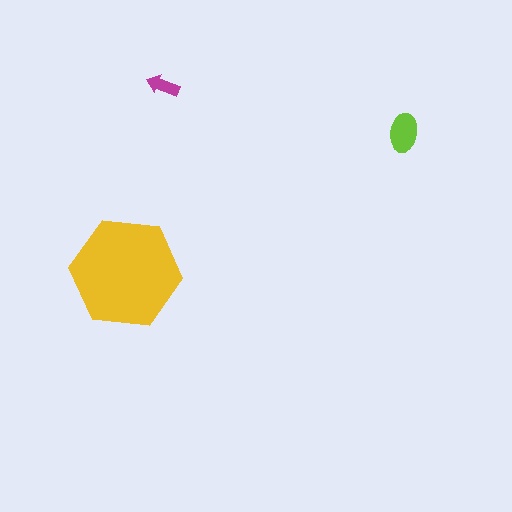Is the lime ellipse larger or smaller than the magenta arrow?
Larger.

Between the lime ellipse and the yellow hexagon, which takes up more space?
The yellow hexagon.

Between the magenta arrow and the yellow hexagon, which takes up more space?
The yellow hexagon.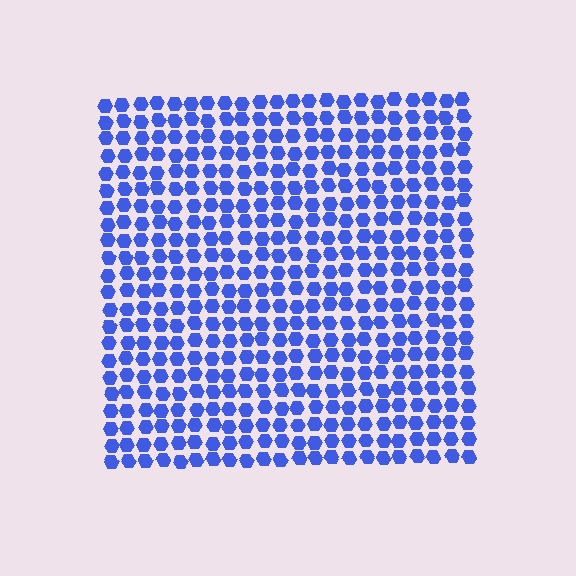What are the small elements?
The small elements are hexagons.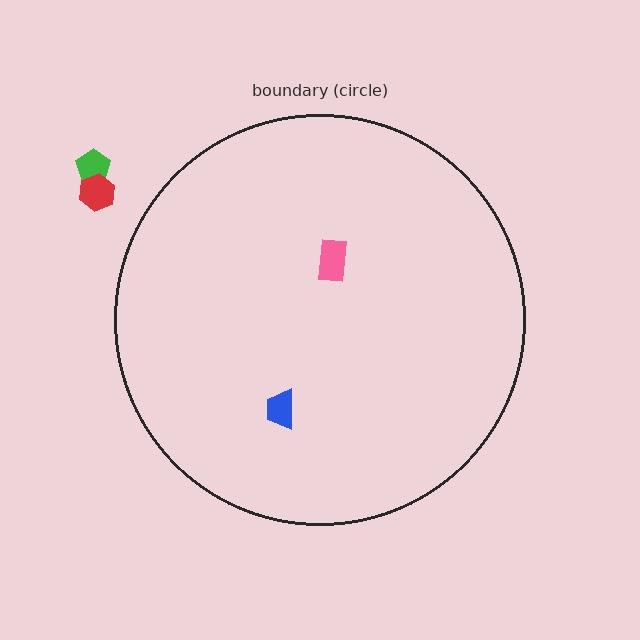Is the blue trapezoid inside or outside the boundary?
Inside.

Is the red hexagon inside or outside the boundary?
Outside.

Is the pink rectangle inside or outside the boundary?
Inside.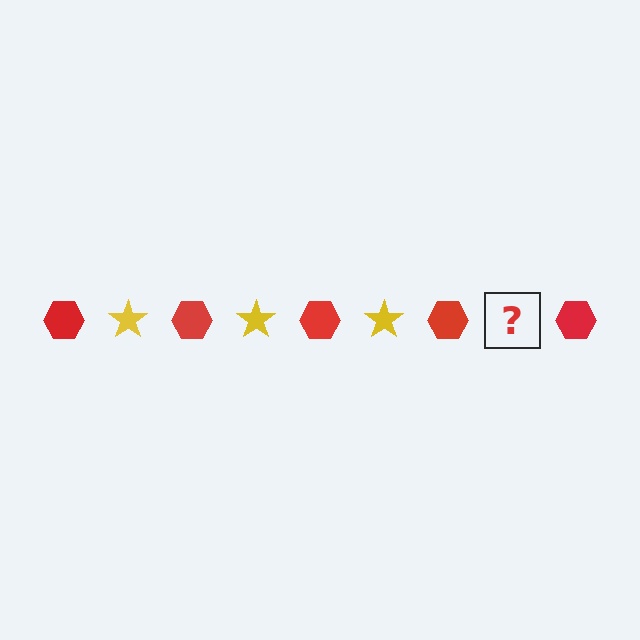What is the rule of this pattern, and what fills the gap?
The rule is that the pattern alternates between red hexagon and yellow star. The gap should be filled with a yellow star.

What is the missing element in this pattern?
The missing element is a yellow star.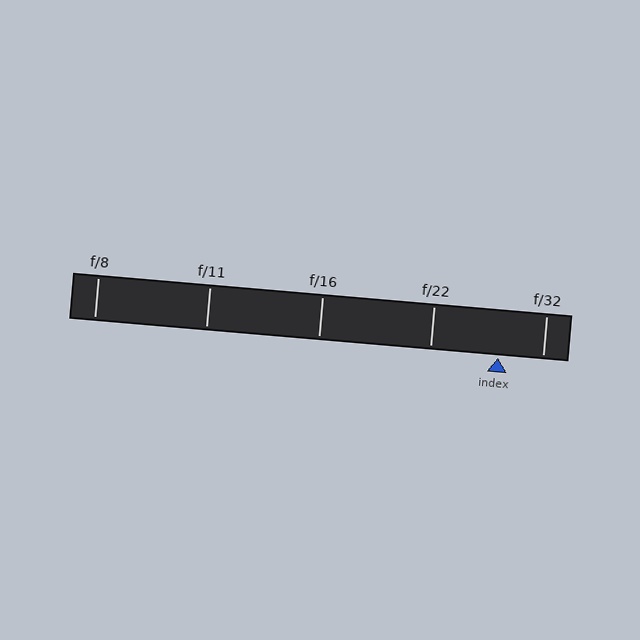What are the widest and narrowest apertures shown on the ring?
The widest aperture shown is f/8 and the narrowest is f/32.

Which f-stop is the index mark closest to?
The index mark is closest to f/32.